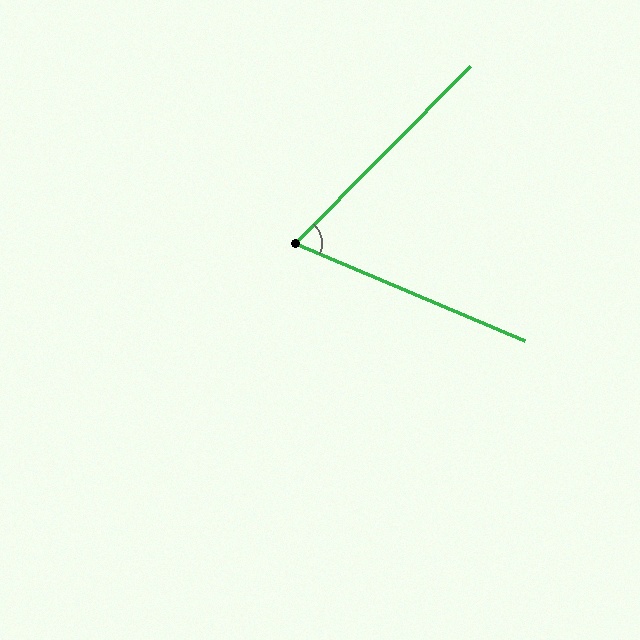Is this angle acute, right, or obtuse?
It is acute.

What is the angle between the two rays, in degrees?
Approximately 68 degrees.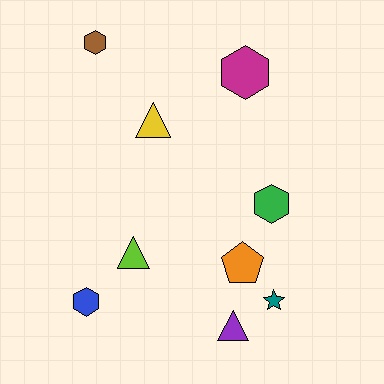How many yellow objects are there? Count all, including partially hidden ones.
There is 1 yellow object.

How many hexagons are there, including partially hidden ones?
There are 4 hexagons.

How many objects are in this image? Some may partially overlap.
There are 9 objects.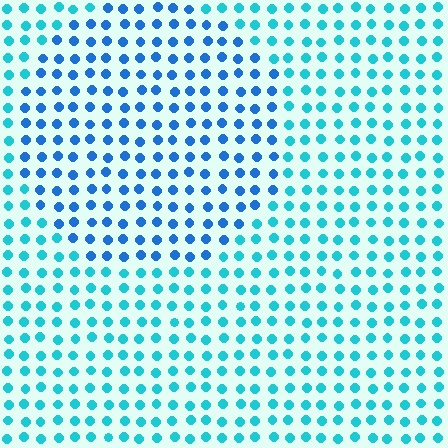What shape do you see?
I see a circle.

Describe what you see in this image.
The image is filled with small cyan elements in a uniform arrangement. A circle-shaped region is visible where the elements are tinted to a slightly different hue, forming a subtle color boundary.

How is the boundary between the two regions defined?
The boundary is defined purely by a slight shift in hue (about 30 degrees). Spacing, size, and orientation are identical on both sides.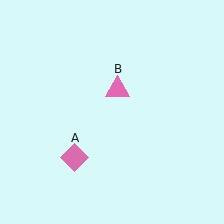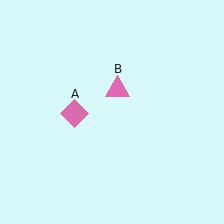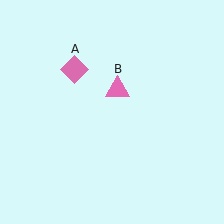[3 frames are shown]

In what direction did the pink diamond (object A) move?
The pink diamond (object A) moved up.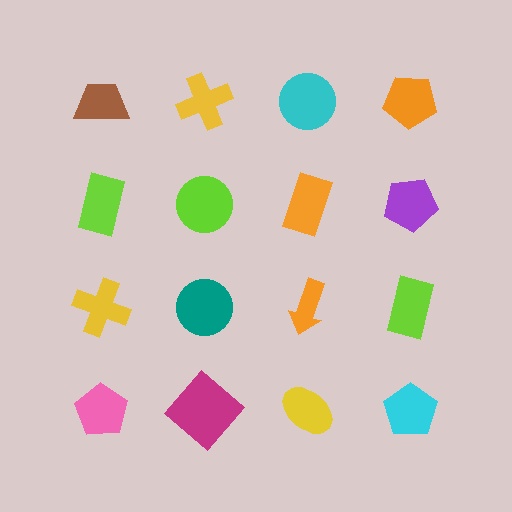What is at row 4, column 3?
A yellow ellipse.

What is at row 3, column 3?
An orange arrow.